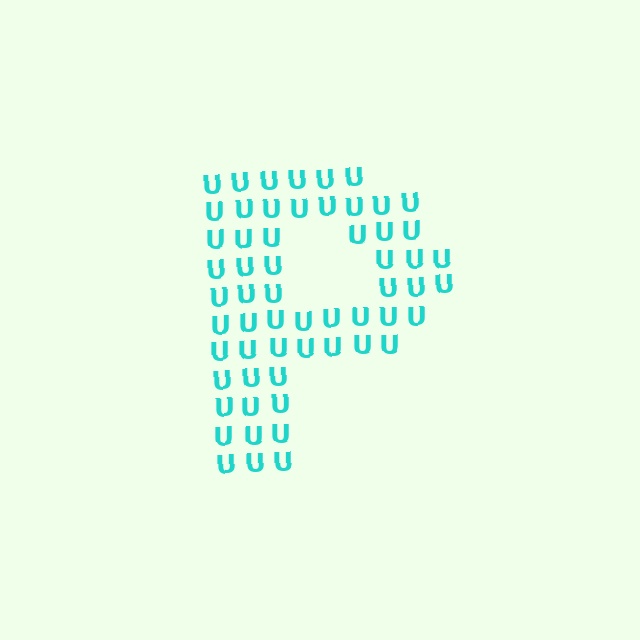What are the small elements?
The small elements are letter U's.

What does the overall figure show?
The overall figure shows the letter P.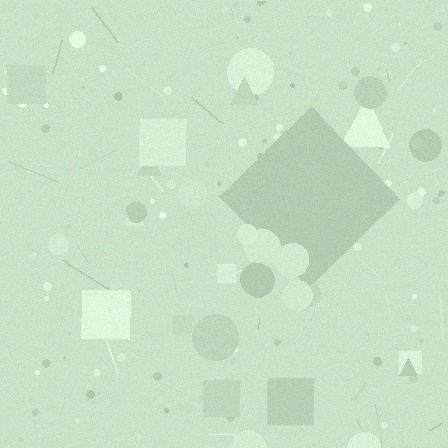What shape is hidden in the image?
A diamond is hidden in the image.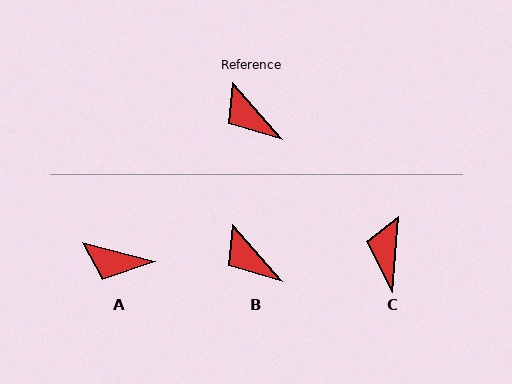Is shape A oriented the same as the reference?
No, it is off by about 35 degrees.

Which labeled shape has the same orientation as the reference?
B.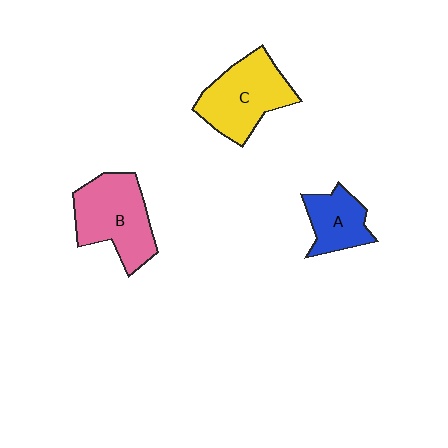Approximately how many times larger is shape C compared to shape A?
Approximately 1.6 times.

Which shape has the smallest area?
Shape A (blue).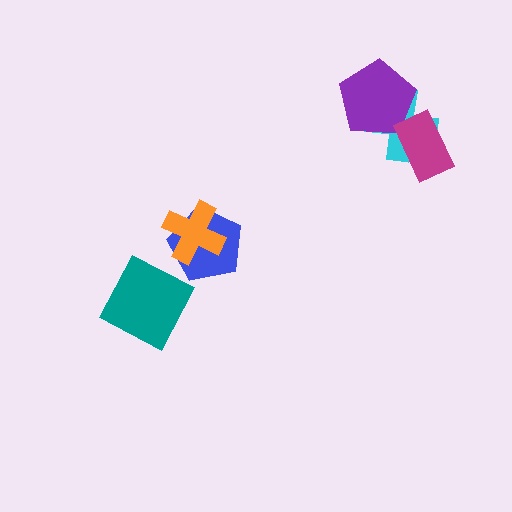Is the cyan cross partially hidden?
Yes, it is partially covered by another shape.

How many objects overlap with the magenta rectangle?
1 object overlaps with the magenta rectangle.